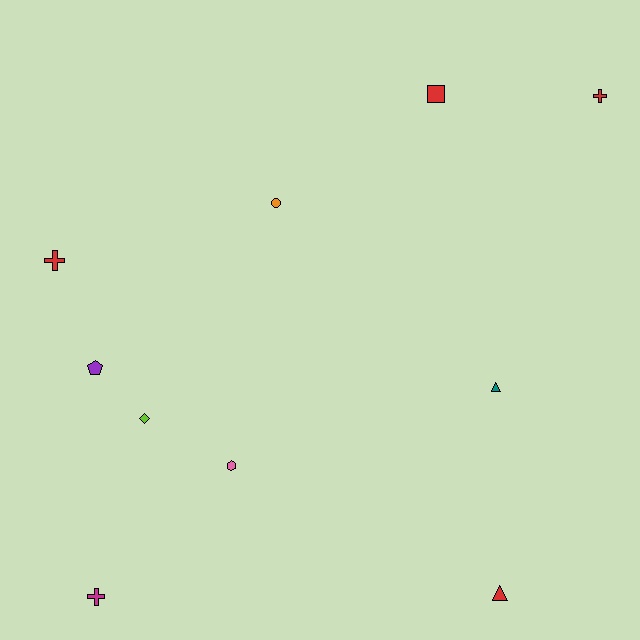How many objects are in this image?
There are 10 objects.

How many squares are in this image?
There is 1 square.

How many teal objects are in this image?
There is 1 teal object.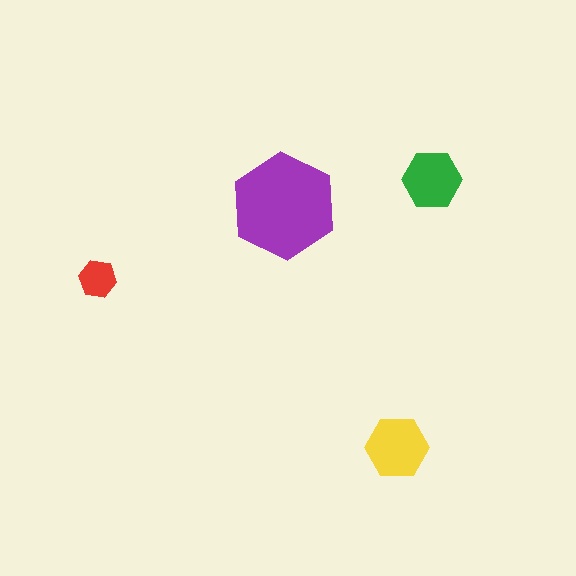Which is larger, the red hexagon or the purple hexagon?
The purple one.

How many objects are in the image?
There are 4 objects in the image.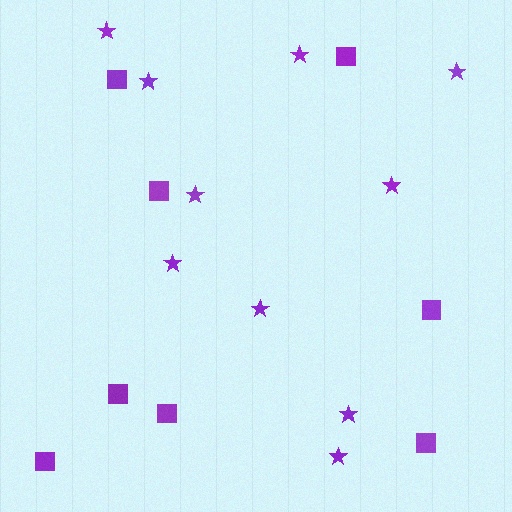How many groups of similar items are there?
There are 2 groups: one group of squares (8) and one group of stars (10).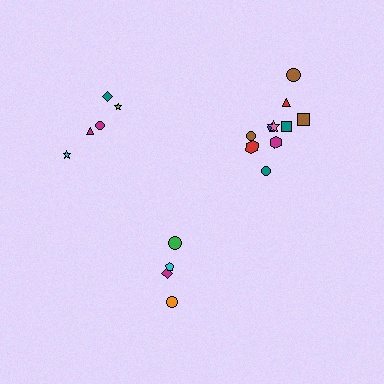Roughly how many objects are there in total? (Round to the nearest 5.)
Roughly 20 objects in total.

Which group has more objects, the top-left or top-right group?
The top-right group.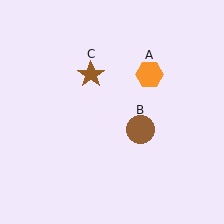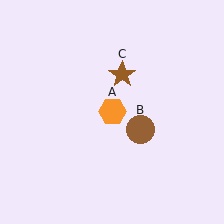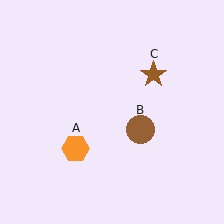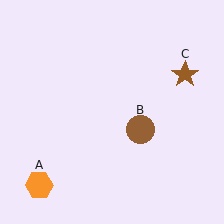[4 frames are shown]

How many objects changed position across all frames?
2 objects changed position: orange hexagon (object A), brown star (object C).